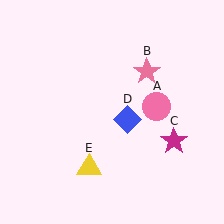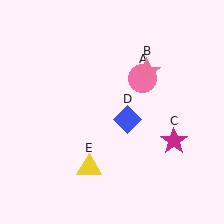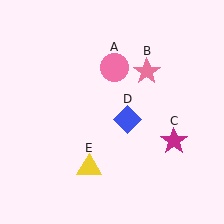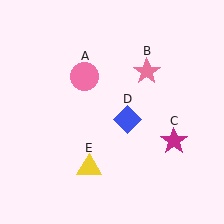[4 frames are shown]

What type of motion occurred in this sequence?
The pink circle (object A) rotated counterclockwise around the center of the scene.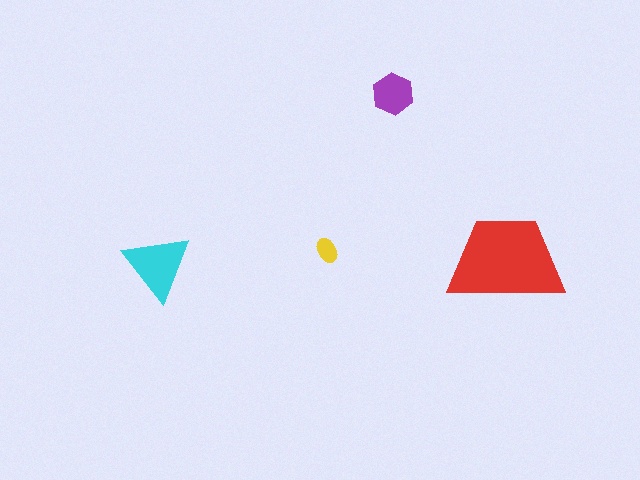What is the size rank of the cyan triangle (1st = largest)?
2nd.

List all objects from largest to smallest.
The red trapezoid, the cyan triangle, the purple hexagon, the yellow ellipse.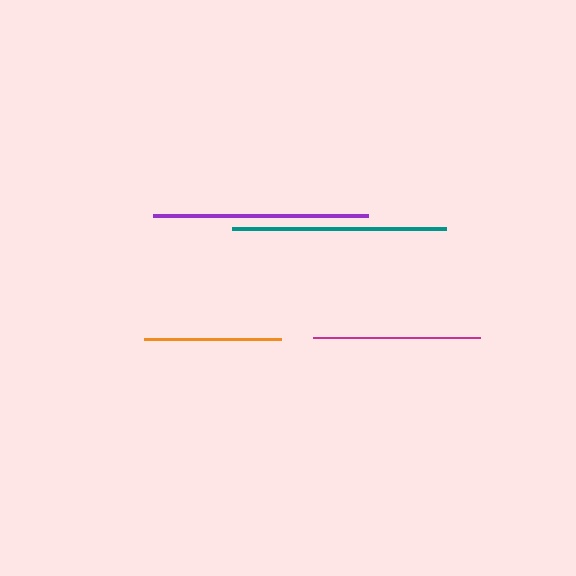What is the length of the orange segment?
The orange segment is approximately 137 pixels long.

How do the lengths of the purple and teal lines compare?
The purple and teal lines are approximately the same length.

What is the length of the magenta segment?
The magenta segment is approximately 168 pixels long.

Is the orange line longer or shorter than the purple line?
The purple line is longer than the orange line.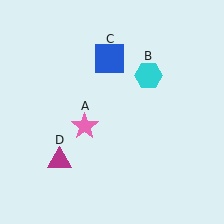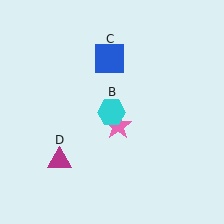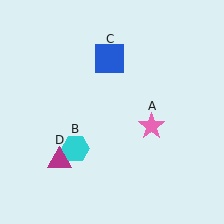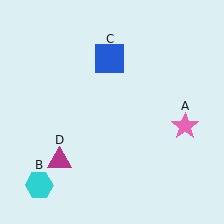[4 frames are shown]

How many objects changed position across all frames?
2 objects changed position: pink star (object A), cyan hexagon (object B).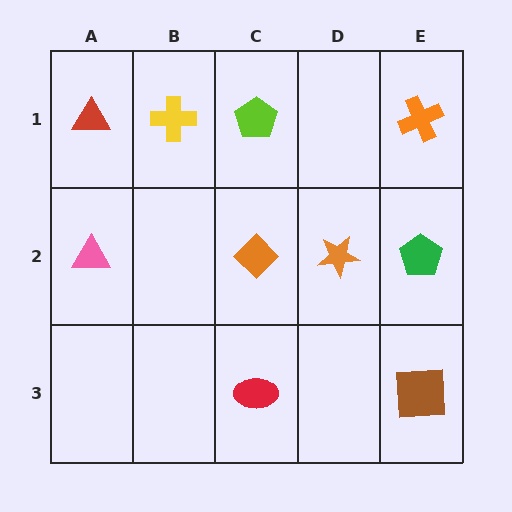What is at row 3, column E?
A brown square.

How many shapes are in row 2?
4 shapes.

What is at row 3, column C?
A red ellipse.